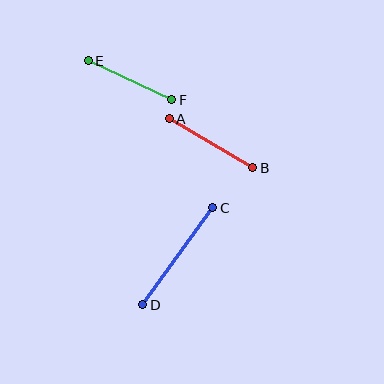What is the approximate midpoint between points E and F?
The midpoint is at approximately (130, 80) pixels.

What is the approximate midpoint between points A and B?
The midpoint is at approximately (211, 143) pixels.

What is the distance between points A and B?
The distance is approximately 97 pixels.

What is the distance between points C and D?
The distance is approximately 119 pixels.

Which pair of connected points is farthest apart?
Points C and D are farthest apart.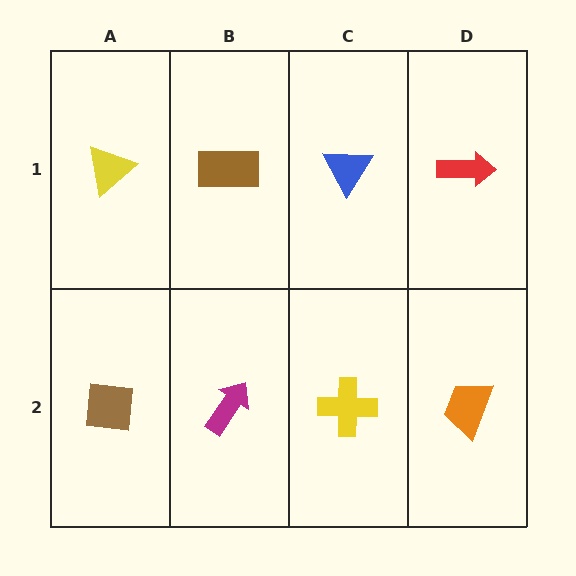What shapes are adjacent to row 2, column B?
A brown rectangle (row 1, column B), a brown square (row 2, column A), a yellow cross (row 2, column C).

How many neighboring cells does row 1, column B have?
3.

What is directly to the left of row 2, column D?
A yellow cross.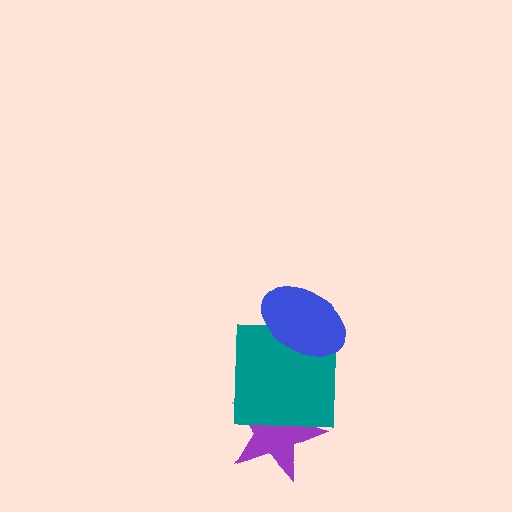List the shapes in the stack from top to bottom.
From top to bottom: the blue ellipse, the teal square, the purple star.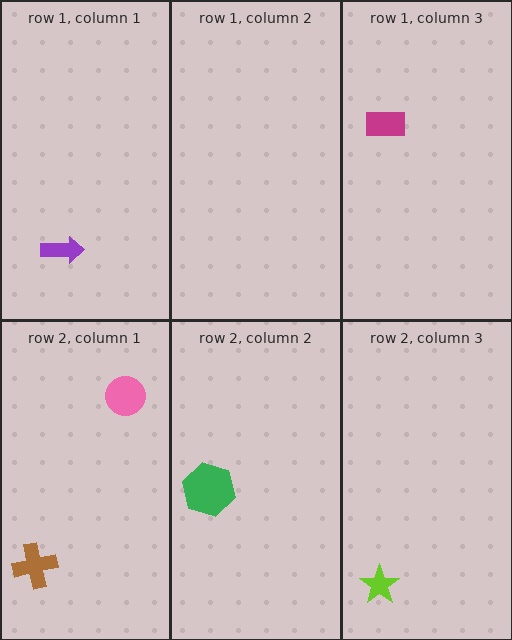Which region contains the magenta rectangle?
The row 1, column 3 region.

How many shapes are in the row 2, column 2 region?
1.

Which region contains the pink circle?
The row 2, column 1 region.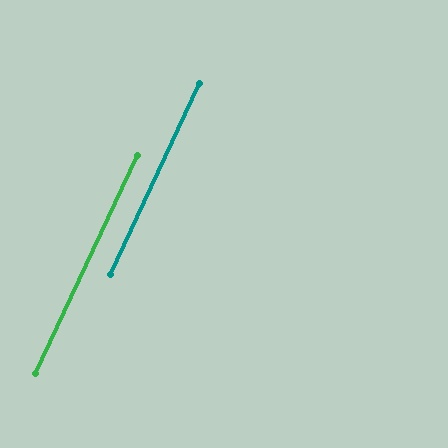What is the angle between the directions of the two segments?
Approximately 0 degrees.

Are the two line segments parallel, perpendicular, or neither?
Parallel — their directions differ by only 0.0°.